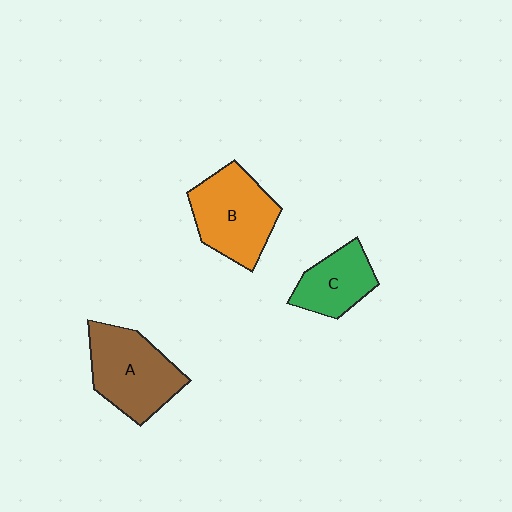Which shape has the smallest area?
Shape C (green).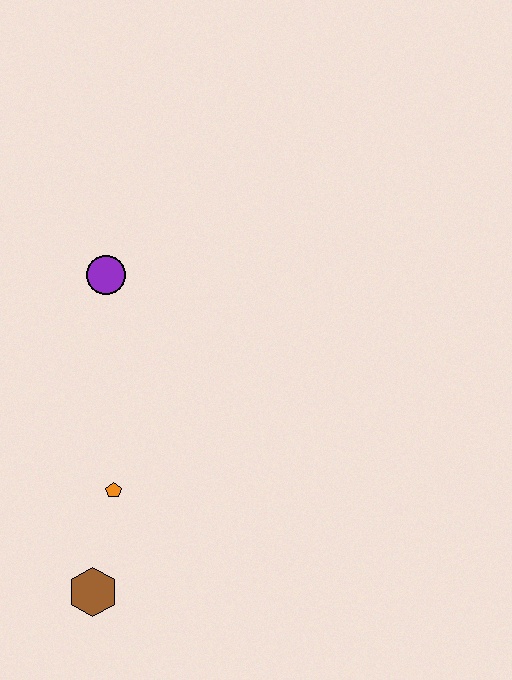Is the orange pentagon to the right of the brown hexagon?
Yes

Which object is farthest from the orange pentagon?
The purple circle is farthest from the orange pentagon.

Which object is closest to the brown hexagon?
The orange pentagon is closest to the brown hexagon.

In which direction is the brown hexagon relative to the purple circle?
The brown hexagon is below the purple circle.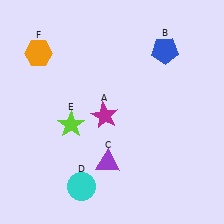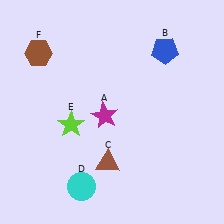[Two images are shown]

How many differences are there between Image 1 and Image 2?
There are 2 differences between the two images.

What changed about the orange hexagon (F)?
In Image 1, F is orange. In Image 2, it changed to brown.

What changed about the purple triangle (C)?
In Image 1, C is purple. In Image 2, it changed to brown.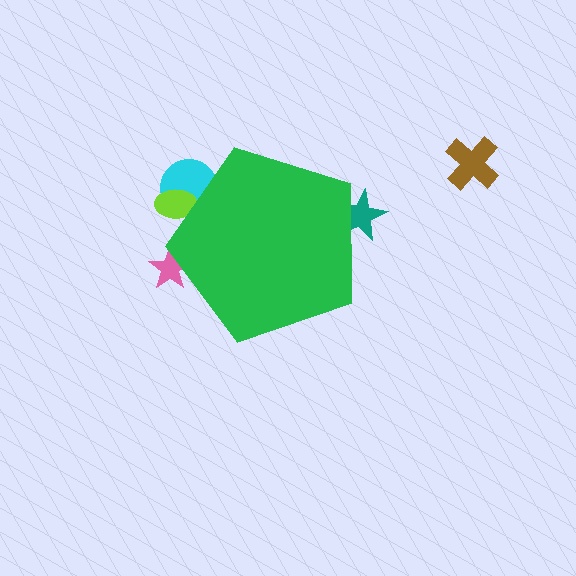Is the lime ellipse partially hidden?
Yes, the lime ellipse is partially hidden behind the green pentagon.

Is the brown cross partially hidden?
No, the brown cross is fully visible.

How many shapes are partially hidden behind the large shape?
4 shapes are partially hidden.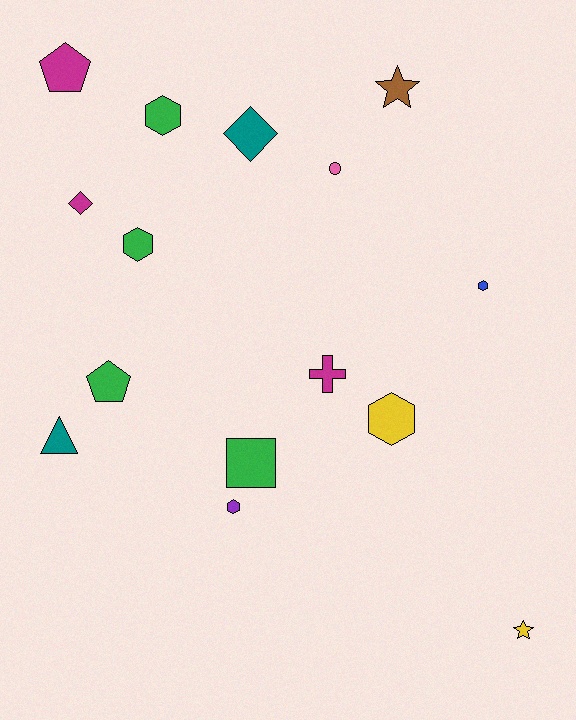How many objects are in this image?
There are 15 objects.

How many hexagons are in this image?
There are 5 hexagons.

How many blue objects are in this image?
There is 1 blue object.